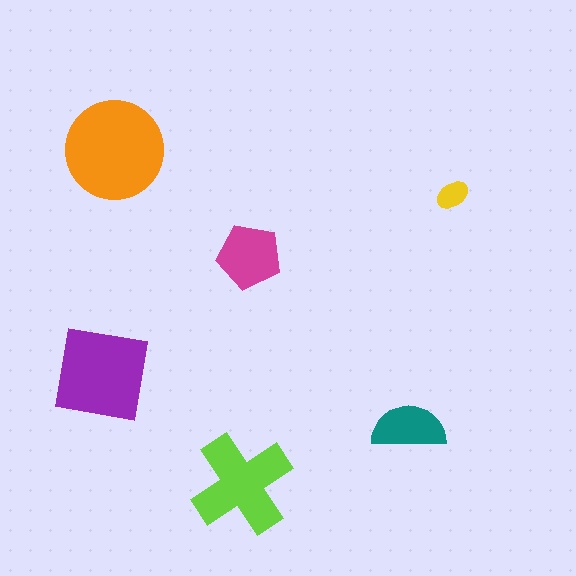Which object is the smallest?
The yellow ellipse.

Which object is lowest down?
The lime cross is bottommost.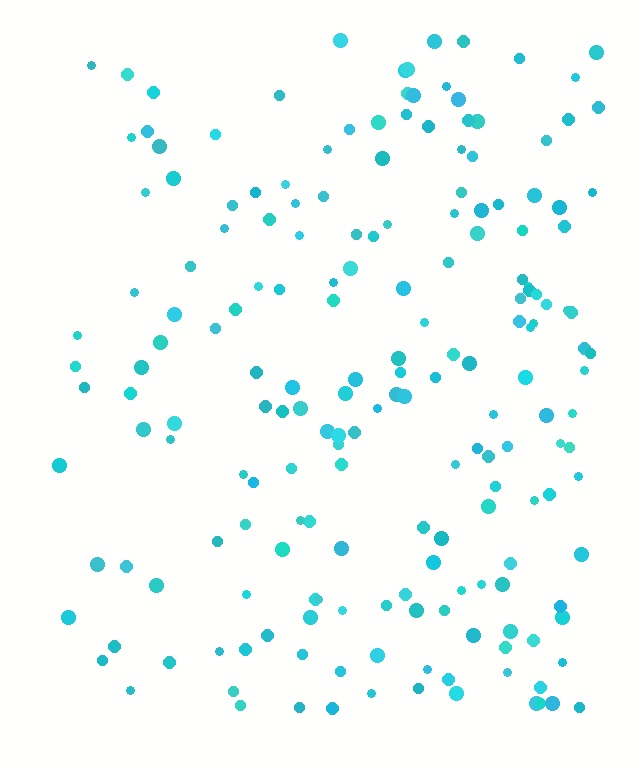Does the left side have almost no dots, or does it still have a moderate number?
Still a moderate number, just noticeably fewer than the right.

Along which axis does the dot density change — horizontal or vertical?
Horizontal.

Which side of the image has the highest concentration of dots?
The right.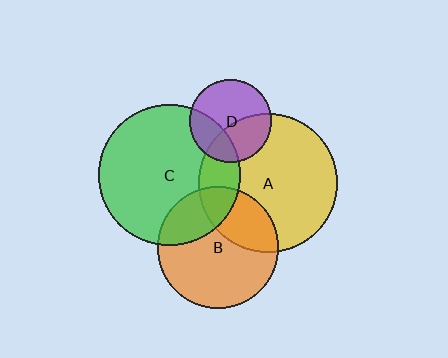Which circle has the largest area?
Circle C (green).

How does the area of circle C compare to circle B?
Approximately 1.4 times.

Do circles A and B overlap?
Yes.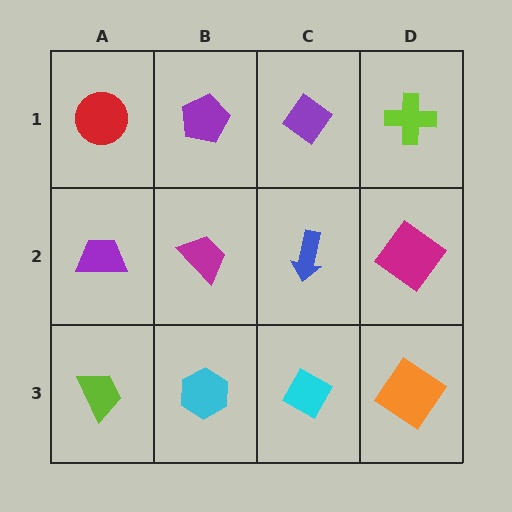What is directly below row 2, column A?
A lime trapezoid.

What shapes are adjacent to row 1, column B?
A magenta trapezoid (row 2, column B), a red circle (row 1, column A), a purple diamond (row 1, column C).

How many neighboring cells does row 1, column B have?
3.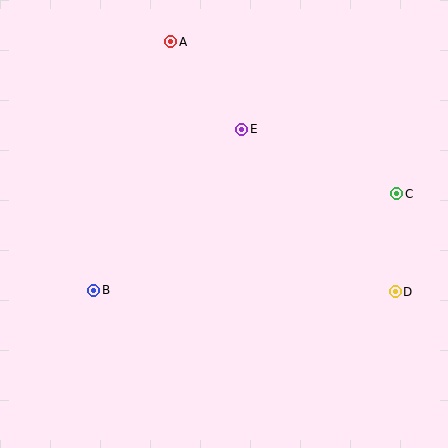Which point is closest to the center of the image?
Point E at (242, 129) is closest to the center.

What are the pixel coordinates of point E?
Point E is at (242, 129).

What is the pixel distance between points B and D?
The distance between B and D is 301 pixels.